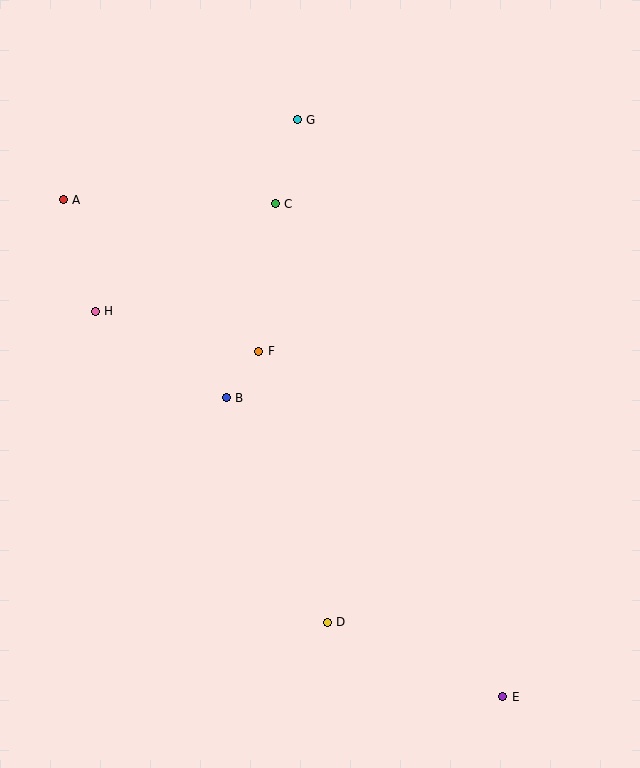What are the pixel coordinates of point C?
Point C is at (275, 204).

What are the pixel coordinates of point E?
Point E is at (503, 697).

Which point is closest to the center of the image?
Point F at (259, 351) is closest to the center.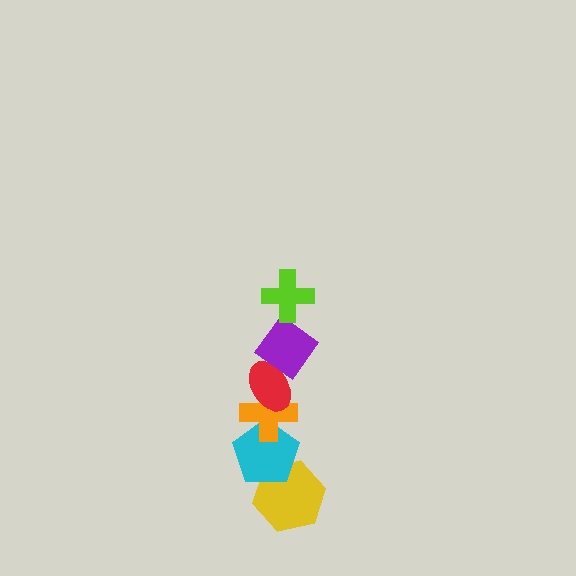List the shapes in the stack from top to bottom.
From top to bottom: the lime cross, the purple diamond, the red ellipse, the orange cross, the cyan pentagon, the yellow hexagon.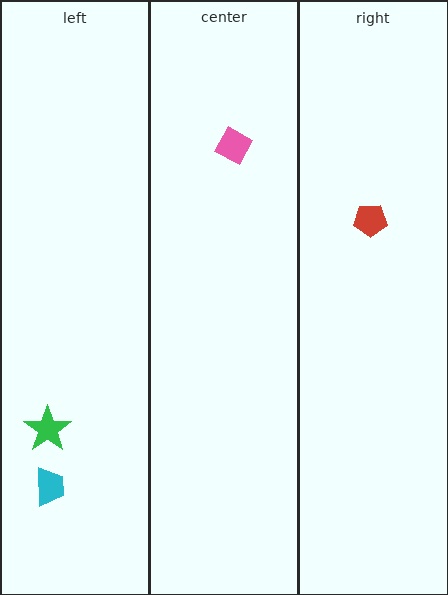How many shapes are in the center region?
1.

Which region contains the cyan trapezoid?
The left region.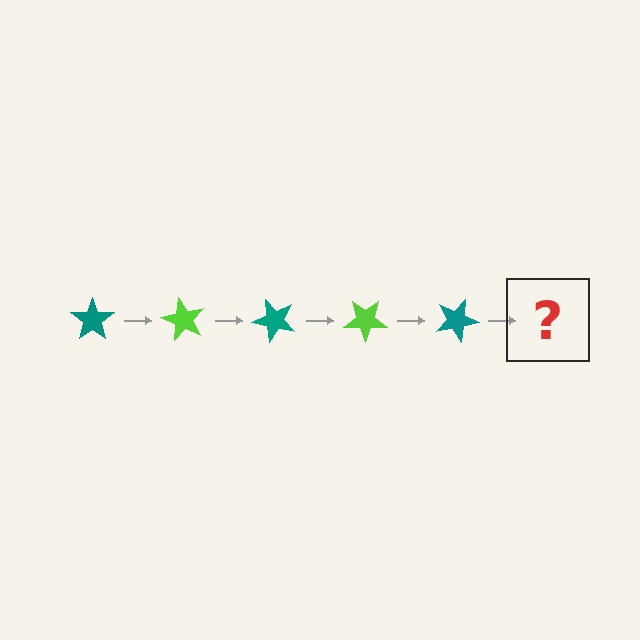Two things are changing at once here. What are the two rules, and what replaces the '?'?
The two rules are that it rotates 60 degrees each step and the color cycles through teal and lime. The '?' should be a lime star, rotated 300 degrees from the start.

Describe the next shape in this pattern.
It should be a lime star, rotated 300 degrees from the start.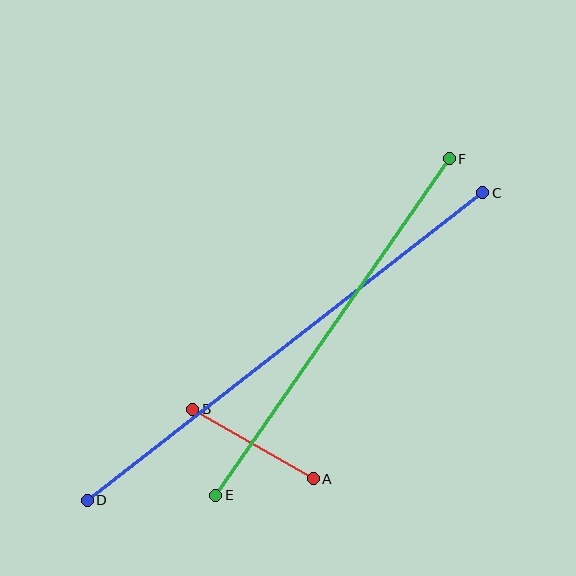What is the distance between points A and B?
The distance is approximately 139 pixels.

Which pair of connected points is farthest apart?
Points C and D are farthest apart.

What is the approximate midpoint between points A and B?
The midpoint is at approximately (253, 444) pixels.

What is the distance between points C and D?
The distance is approximately 501 pixels.